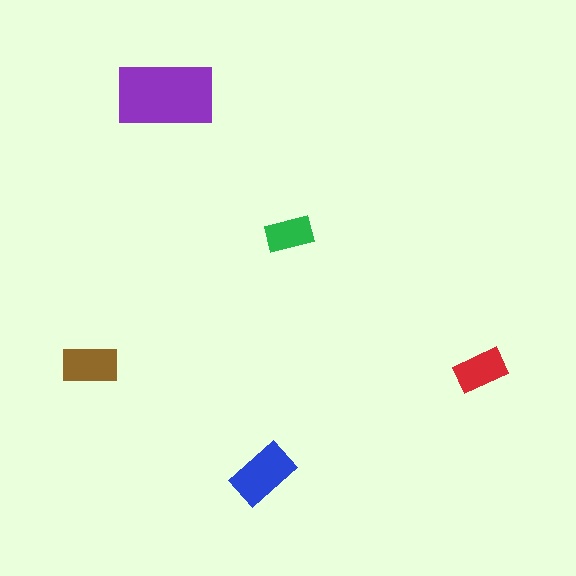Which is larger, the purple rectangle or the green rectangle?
The purple one.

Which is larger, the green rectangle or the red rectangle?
The red one.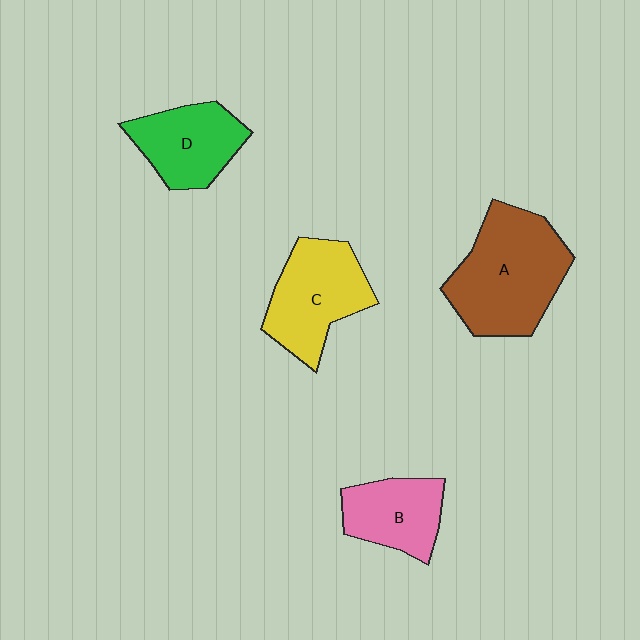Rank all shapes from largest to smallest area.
From largest to smallest: A (brown), C (yellow), D (green), B (pink).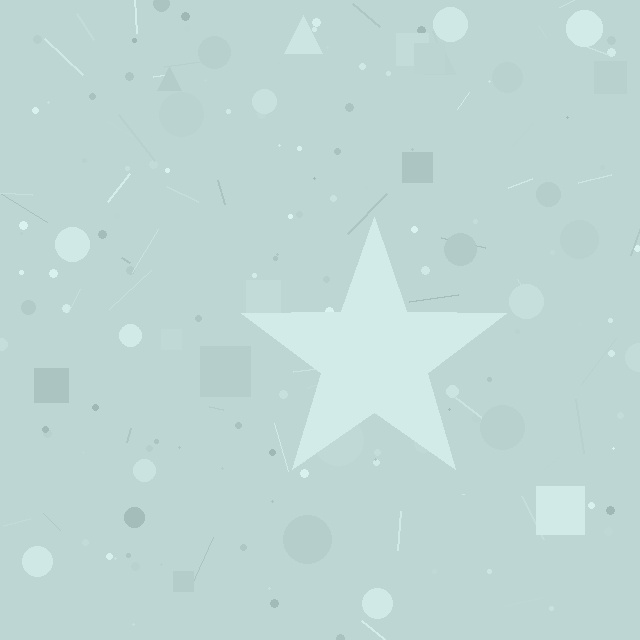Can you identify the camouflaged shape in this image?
The camouflaged shape is a star.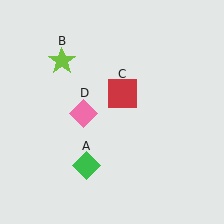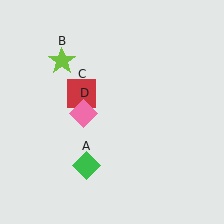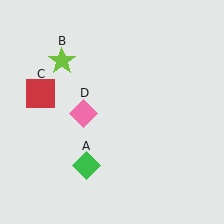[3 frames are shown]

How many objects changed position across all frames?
1 object changed position: red square (object C).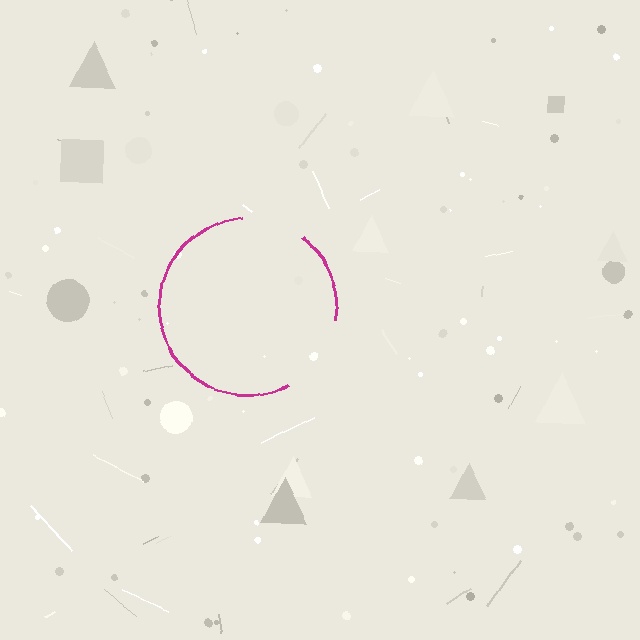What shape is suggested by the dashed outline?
The dashed outline suggests a circle.